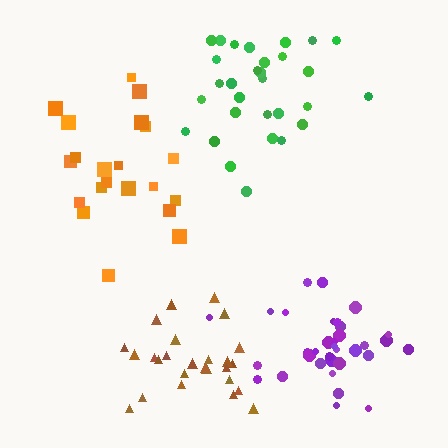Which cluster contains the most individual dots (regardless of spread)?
Purple (35).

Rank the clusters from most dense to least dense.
purple, brown, orange, green.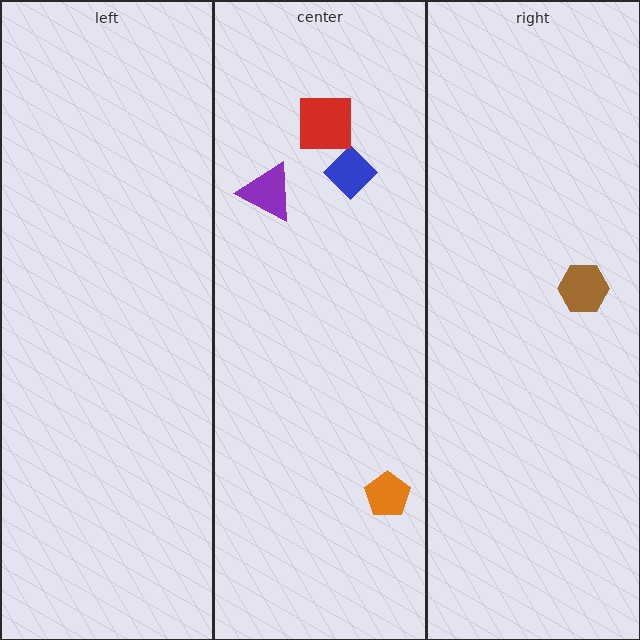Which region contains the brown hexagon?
The right region.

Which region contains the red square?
The center region.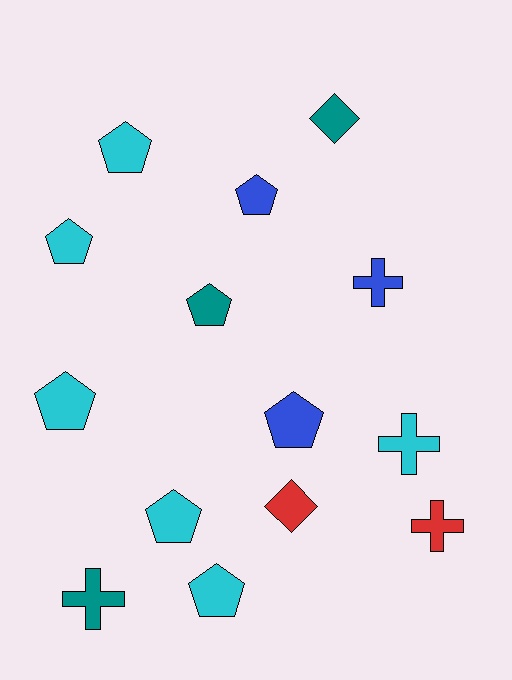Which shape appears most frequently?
Pentagon, with 8 objects.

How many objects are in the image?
There are 14 objects.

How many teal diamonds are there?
There is 1 teal diamond.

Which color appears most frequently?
Cyan, with 6 objects.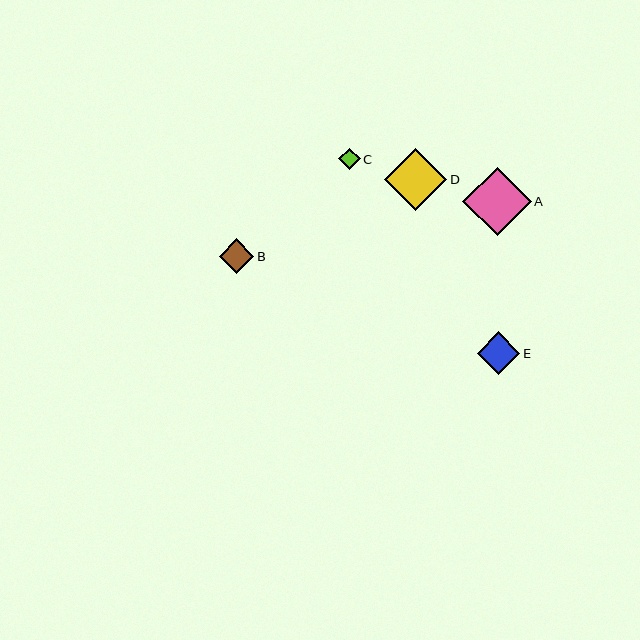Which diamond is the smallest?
Diamond C is the smallest with a size of approximately 21 pixels.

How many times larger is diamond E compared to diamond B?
Diamond E is approximately 1.2 times the size of diamond B.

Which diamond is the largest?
Diamond A is the largest with a size of approximately 68 pixels.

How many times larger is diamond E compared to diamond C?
Diamond E is approximately 2.0 times the size of diamond C.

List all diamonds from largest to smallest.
From largest to smallest: A, D, E, B, C.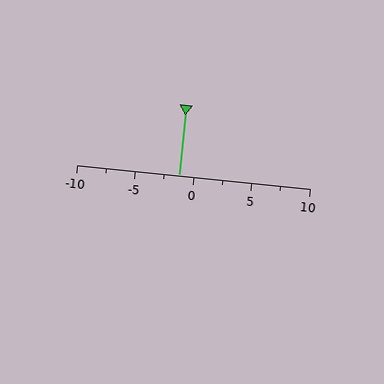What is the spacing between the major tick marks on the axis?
The major ticks are spaced 5 apart.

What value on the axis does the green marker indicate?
The marker indicates approximately -1.2.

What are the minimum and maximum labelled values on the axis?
The axis runs from -10 to 10.